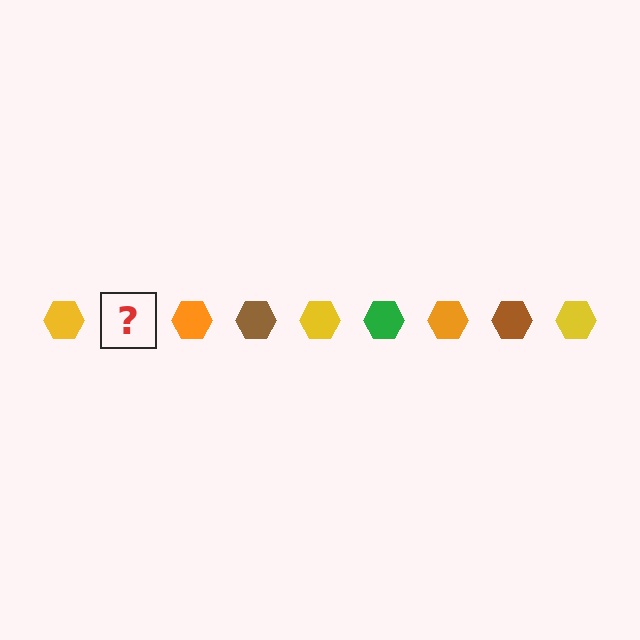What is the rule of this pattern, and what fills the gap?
The rule is that the pattern cycles through yellow, green, orange, brown hexagons. The gap should be filled with a green hexagon.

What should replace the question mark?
The question mark should be replaced with a green hexagon.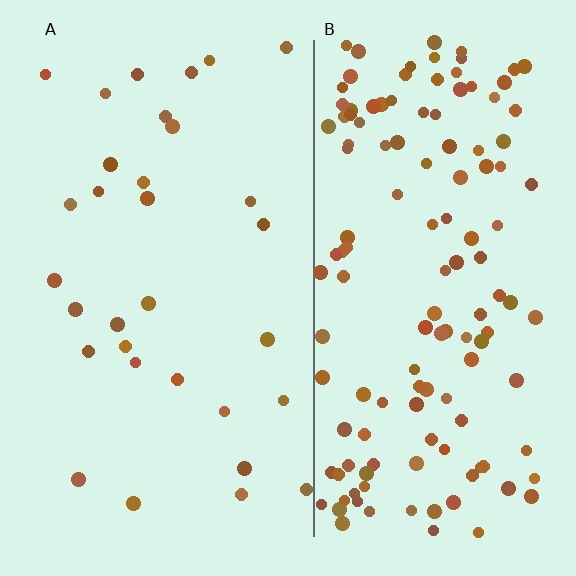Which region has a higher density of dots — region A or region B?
B (the right).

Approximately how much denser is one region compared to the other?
Approximately 4.4× — region B over region A.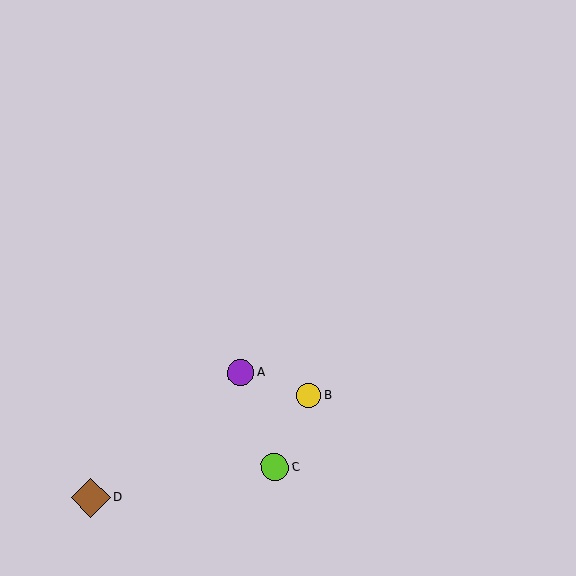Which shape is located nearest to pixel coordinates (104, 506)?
The brown diamond (labeled D) at (90, 498) is nearest to that location.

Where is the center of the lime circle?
The center of the lime circle is at (275, 467).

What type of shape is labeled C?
Shape C is a lime circle.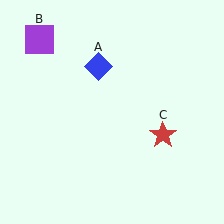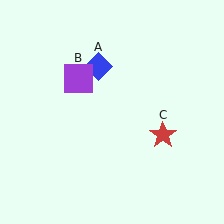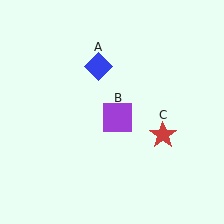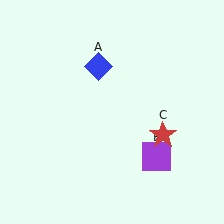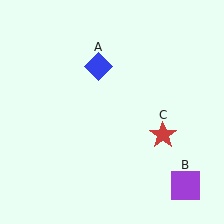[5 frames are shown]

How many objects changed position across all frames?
1 object changed position: purple square (object B).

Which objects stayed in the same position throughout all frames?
Blue diamond (object A) and red star (object C) remained stationary.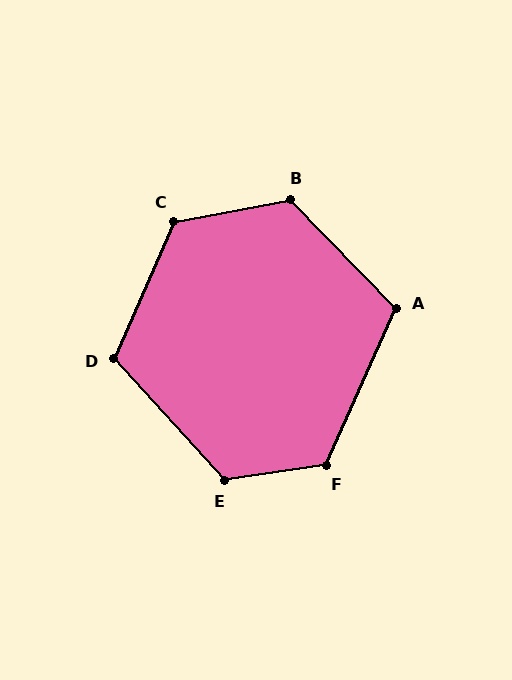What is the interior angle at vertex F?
Approximately 123 degrees (obtuse).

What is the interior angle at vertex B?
Approximately 124 degrees (obtuse).